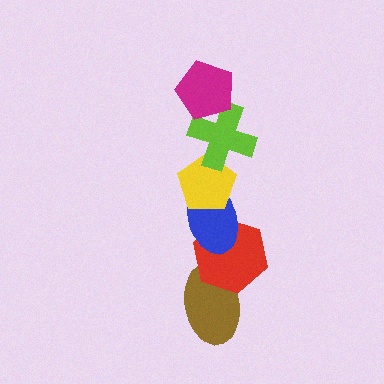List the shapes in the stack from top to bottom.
From top to bottom: the magenta pentagon, the lime cross, the yellow pentagon, the blue ellipse, the red hexagon, the brown ellipse.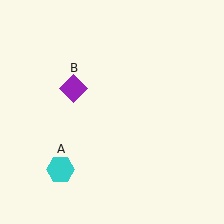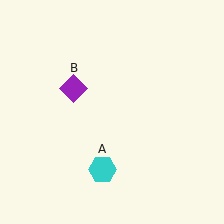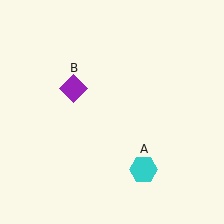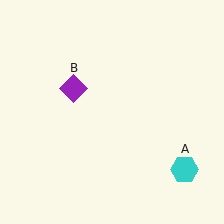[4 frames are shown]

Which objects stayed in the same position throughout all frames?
Purple diamond (object B) remained stationary.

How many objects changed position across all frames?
1 object changed position: cyan hexagon (object A).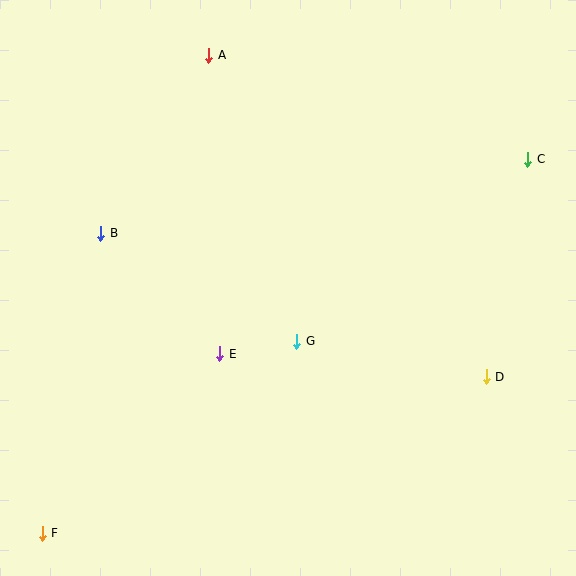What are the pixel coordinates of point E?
Point E is at (220, 354).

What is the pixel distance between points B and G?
The distance between B and G is 224 pixels.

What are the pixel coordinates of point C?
Point C is at (528, 159).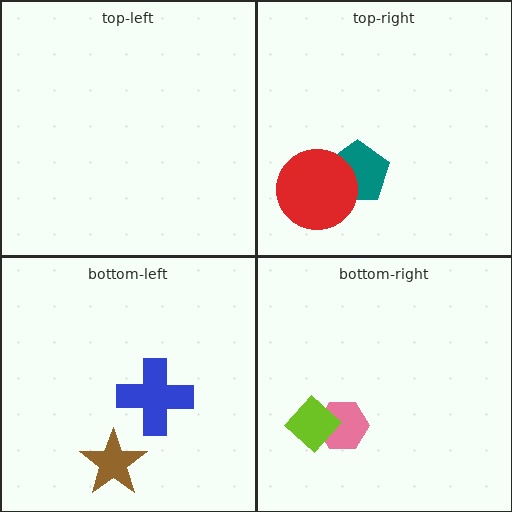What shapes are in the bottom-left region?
The blue cross, the brown star.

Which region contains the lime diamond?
The bottom-right region.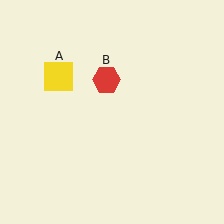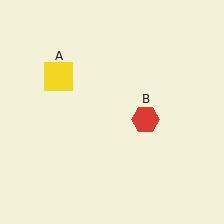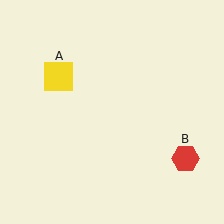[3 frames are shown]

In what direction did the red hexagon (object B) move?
The red hexagon (object B) moved down and to the right.